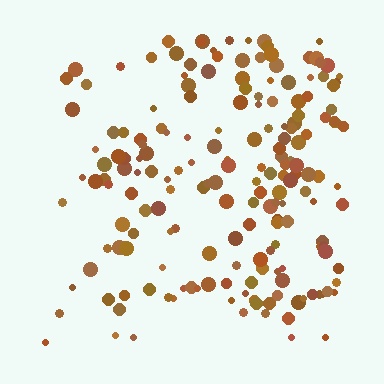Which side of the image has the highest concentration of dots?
The right.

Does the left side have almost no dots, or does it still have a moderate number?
Still a moderate number, just noticeably fewer than the right.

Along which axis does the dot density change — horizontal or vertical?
Horizontal.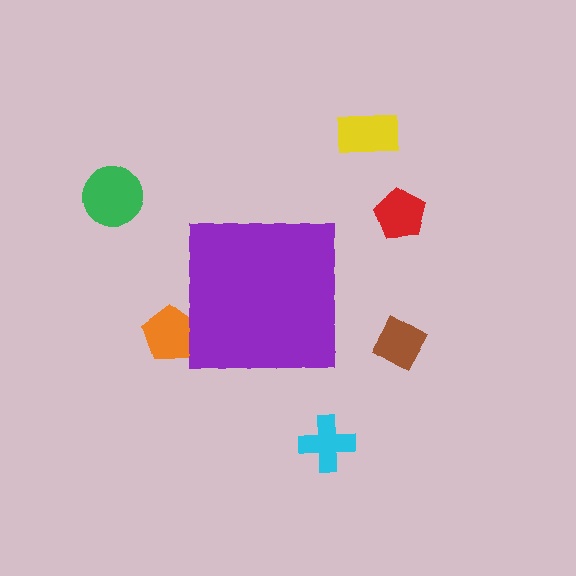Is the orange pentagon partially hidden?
Yes, the orange pentagon is partially hidden behind the purple square.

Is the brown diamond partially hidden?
No, the brown diamond is fully visible.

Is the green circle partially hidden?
No, the green circle is fully visible.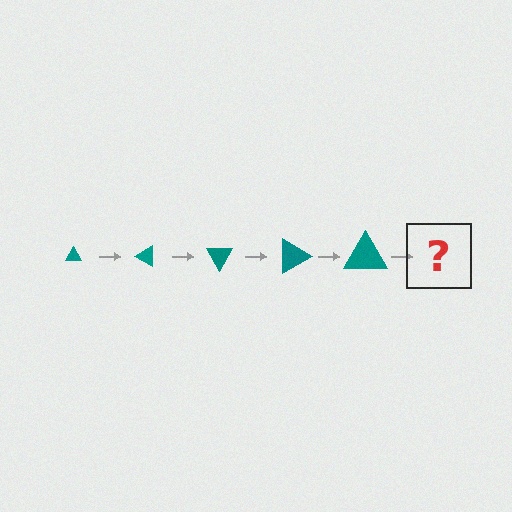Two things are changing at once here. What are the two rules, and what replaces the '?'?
The two rules are that the triangle grows larger each step and it rotates 30 degrees each step. The '?' should be a triangle, larger than the previous one and rotated 150 degrees from the start.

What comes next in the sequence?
The next element should be a triangle, larger than the previous one and rotated 150 degrees from the start.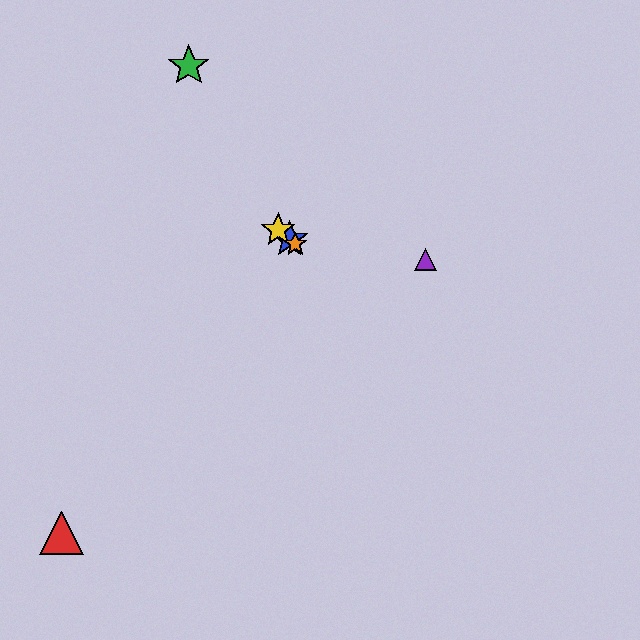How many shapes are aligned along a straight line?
3 shapes (the blue star, the yellow star, the orange star) are aligned along a straight line.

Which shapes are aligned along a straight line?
The blue star, the yellow star, the orange star are aligned along a straight line.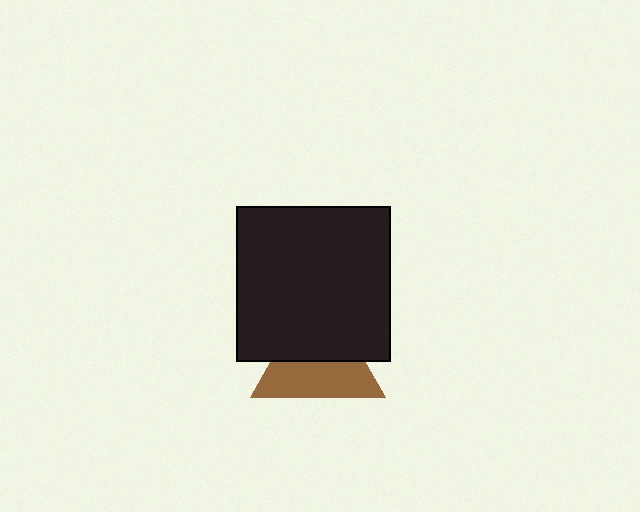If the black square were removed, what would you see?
You would see the complete brown triangle.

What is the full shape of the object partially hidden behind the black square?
The partially hidden object is a brown triangle.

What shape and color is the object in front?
The object in front is a black square.